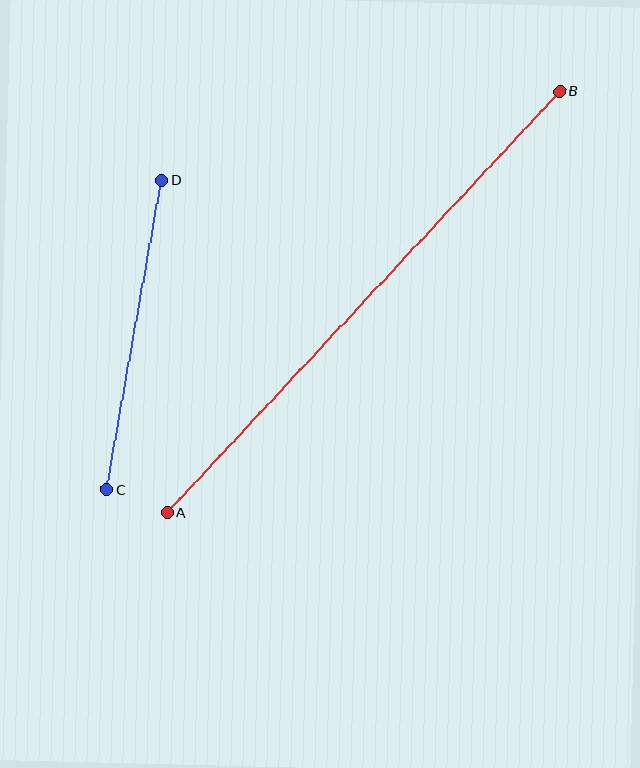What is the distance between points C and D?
The distance is approximately 314 pixels.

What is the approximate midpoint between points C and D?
The midpoint is at approximately (134, 335) pixels.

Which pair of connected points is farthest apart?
Points A and B are farthest apart.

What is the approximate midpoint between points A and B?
The midpoint is at approximately (363, 302) pixels.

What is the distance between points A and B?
The distance is approximately 576 pixels.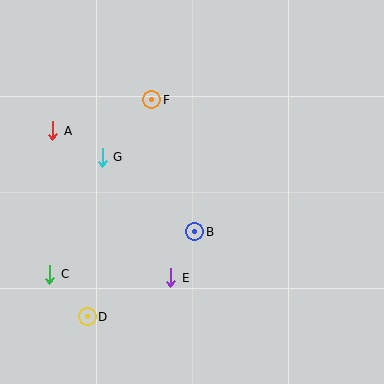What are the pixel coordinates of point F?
Point F is at (152, 100).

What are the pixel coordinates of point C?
Point C is at (50, 274).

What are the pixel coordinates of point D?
Point D is at (87, 317).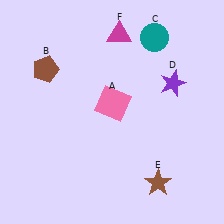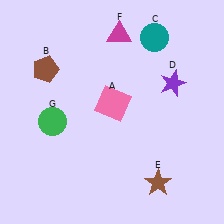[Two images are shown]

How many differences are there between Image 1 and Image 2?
There is 1 difference between the two images.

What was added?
A green circle (G) was added in Image 2.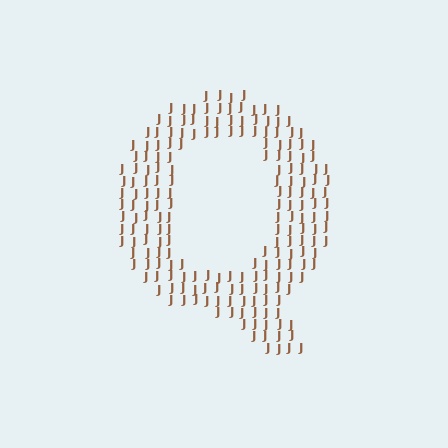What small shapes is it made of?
It is made of small letter J's.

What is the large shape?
The large shape is the letter Q.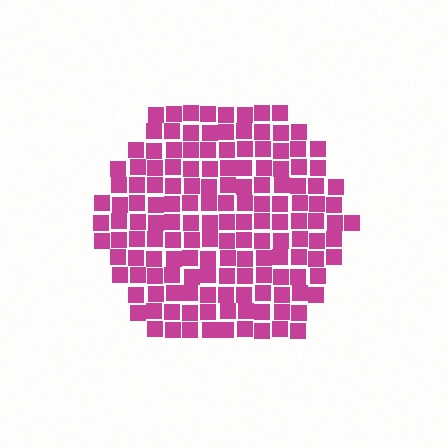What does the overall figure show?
The overall figure shows a hexagon.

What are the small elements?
The small elements are squares.